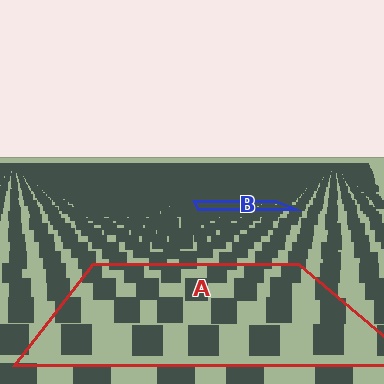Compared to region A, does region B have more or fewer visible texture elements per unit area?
Region B has more texture elements per unit area — they are packed more densely because it is farther away.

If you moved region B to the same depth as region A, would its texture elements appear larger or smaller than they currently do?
They would appear larger. At a closer depth, the same texture elements are projected at a bigger on-screen size.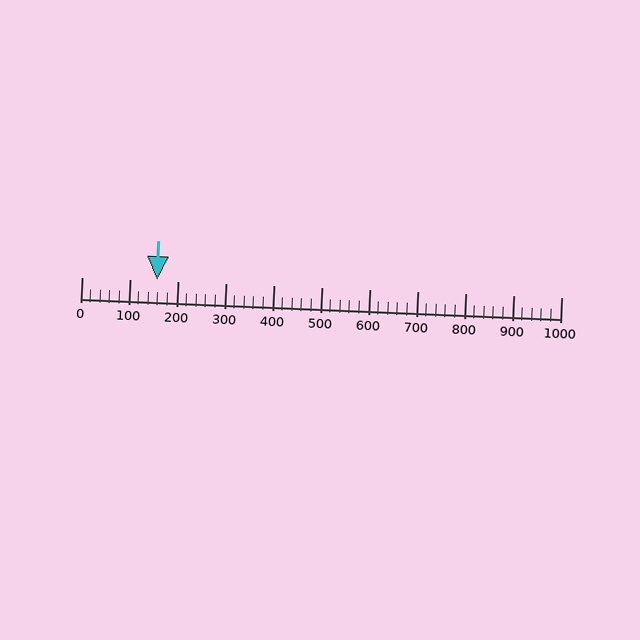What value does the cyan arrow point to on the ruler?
The cyan arrow points to approximately 158.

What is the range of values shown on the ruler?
The ruler shows values from 0 to 1000.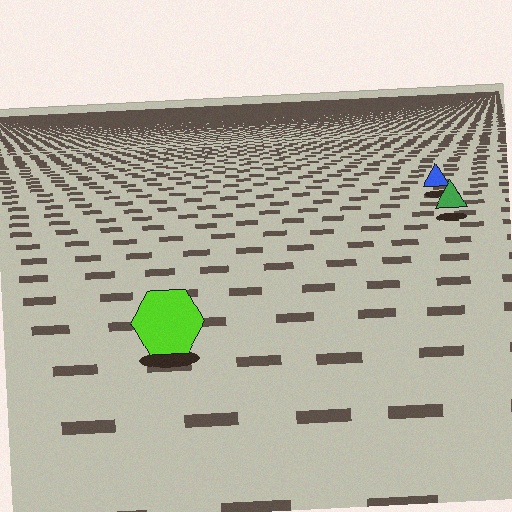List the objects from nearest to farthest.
From nearest to farthest: the lime hexagon, the green triangle, the blue triangle.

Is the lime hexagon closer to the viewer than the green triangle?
Yes. The lime hexagon is closer — you can tell from the texture gradient: the ground texture is coarser near it.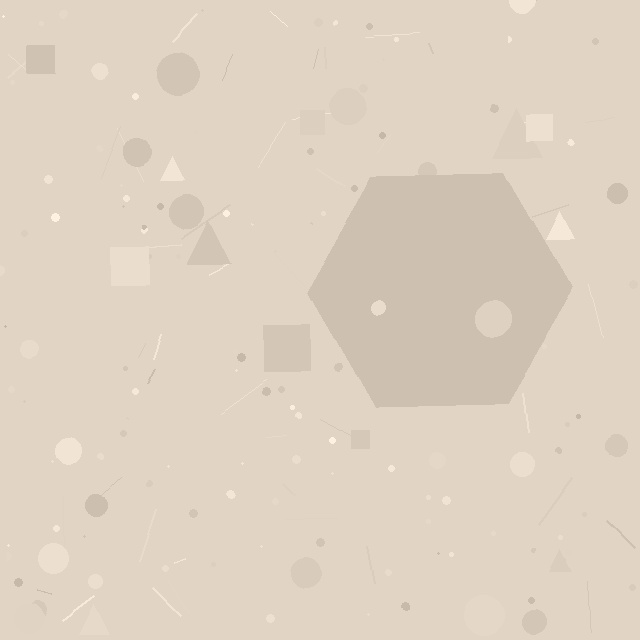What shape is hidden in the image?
A hexagon is hidden in the image.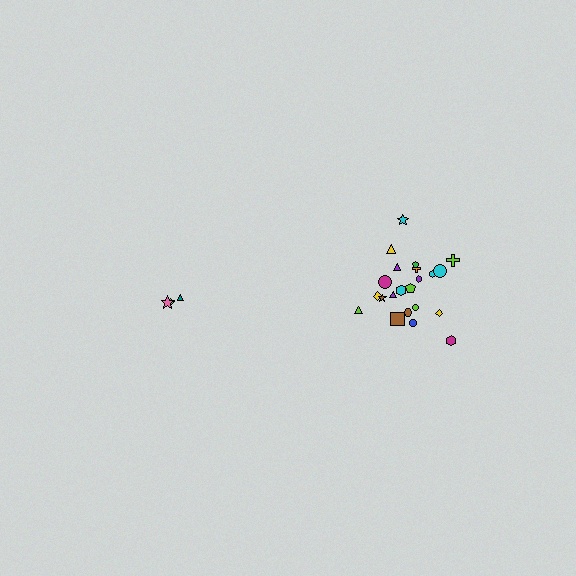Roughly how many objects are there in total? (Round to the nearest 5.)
Roughly 25 objects in total.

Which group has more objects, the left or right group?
The right group.